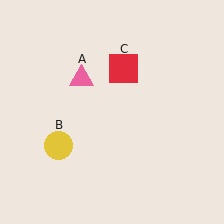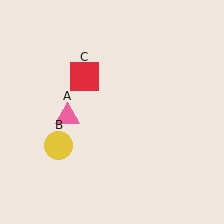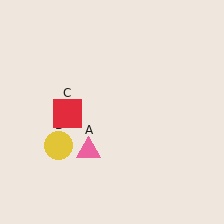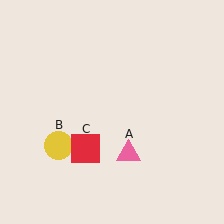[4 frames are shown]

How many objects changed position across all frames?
2 objects changed position: pink triangle (object A), red square (object C).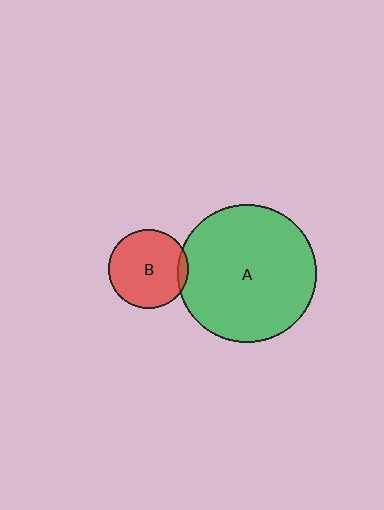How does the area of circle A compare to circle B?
Approximately 3.0 times.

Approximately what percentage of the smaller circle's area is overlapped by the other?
Approximately 5%.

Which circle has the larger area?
Circle A (green).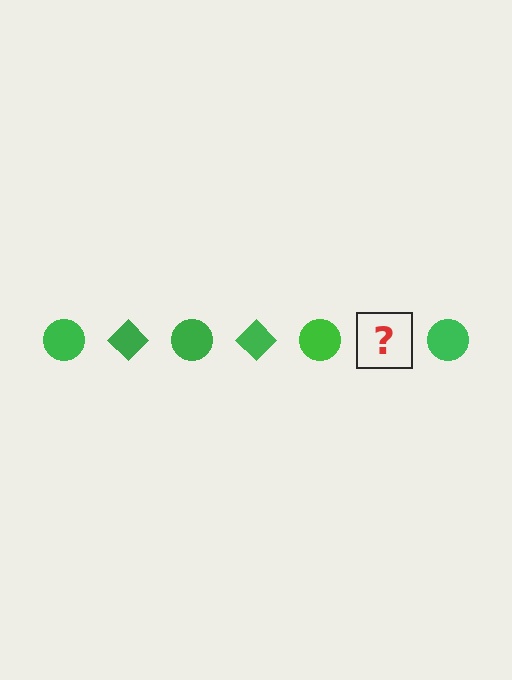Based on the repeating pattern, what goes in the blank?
The blank should be a green diamond.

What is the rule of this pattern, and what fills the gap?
The rule is that the pattern cycles through circle, diamond shapes in green. The gap should be filled with a green diamond.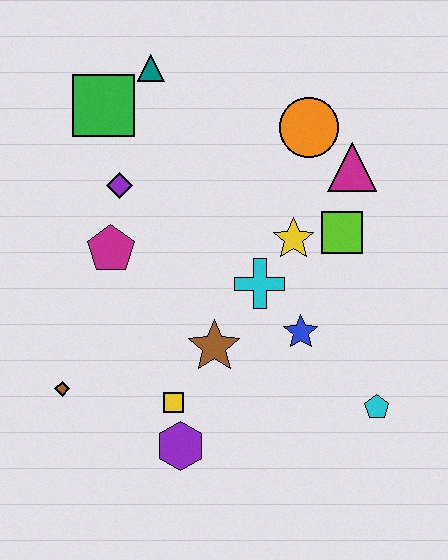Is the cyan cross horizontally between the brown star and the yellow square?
No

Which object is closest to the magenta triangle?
The orange circle is closest to the magenta triangle.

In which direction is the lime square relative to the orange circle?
The lime square is below the orange circle.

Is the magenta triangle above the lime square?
Yes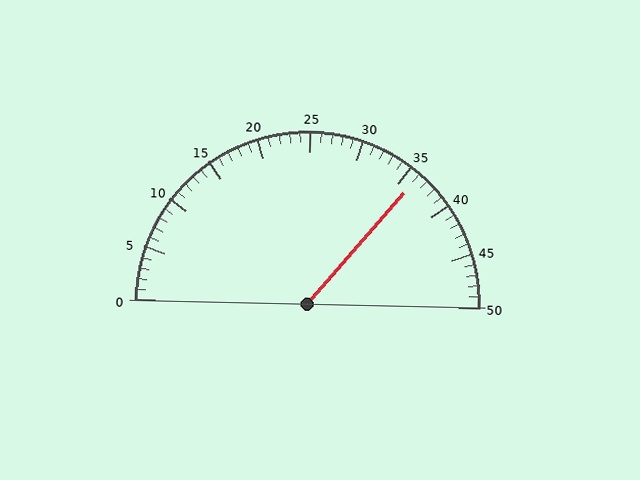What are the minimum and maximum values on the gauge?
The gauge ranges from 0 to 50.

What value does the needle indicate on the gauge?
The needle indicates approximately 36.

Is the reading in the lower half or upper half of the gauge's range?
The reading is in the upper half of the range (0 to 50).